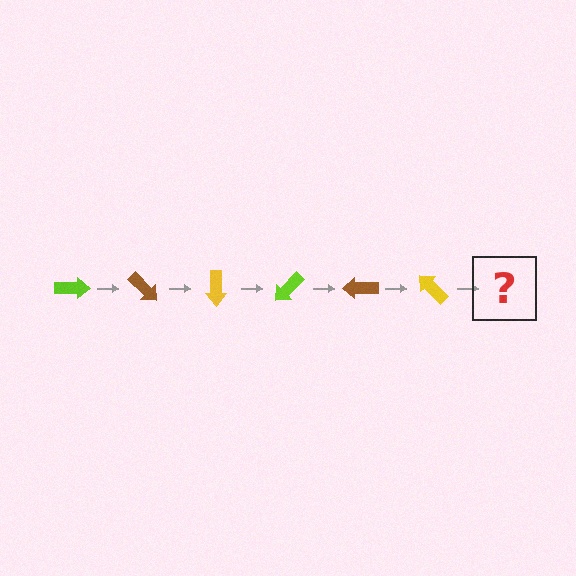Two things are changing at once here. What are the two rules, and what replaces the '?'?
The two rules are that it rotates 45 degrees each step and the color cycles through lime, brown, and yellow. The '?' should be a lime arrow, rotated 270 degrees from the start.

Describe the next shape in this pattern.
It should be a lime arrow, rotated 270 degrees from the start.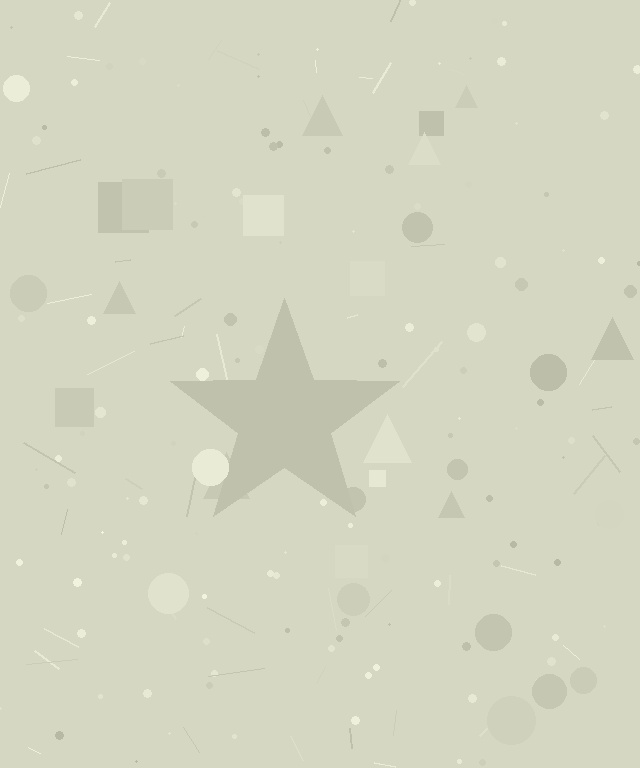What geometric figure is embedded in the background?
A star is embedded in the background.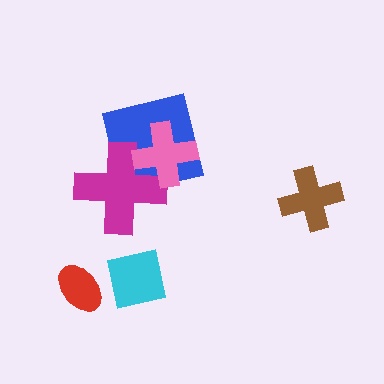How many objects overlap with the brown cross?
0 objects overlap with the brown cross.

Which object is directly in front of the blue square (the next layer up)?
The magenta cross is directly in front of the blue square.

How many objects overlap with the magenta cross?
2 objects overlap with the magenta cross.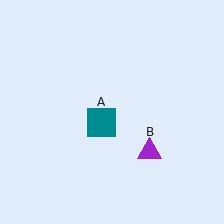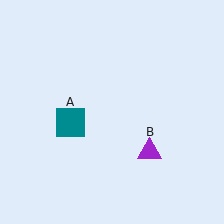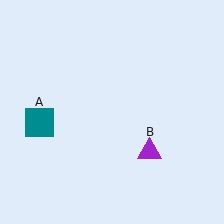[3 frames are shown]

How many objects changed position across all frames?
1 object changed position: teal square (object A).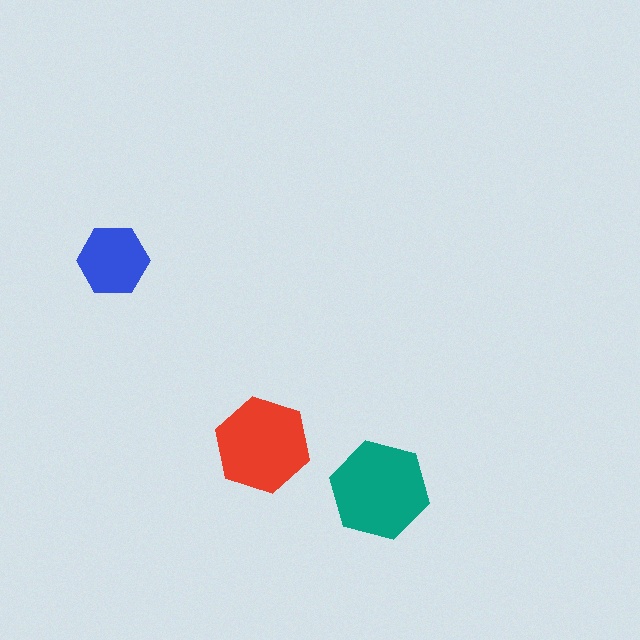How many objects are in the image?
There are 3 objects in the image.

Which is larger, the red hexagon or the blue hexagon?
The red one.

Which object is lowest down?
The teal hexagon is bottommost.